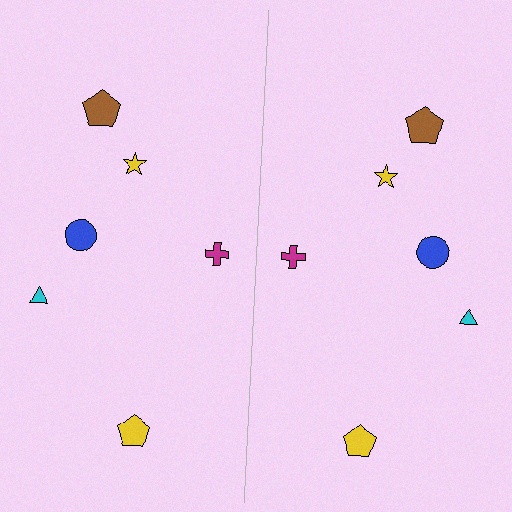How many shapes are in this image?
There are 12 shapes in this image.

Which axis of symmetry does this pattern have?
The pattern has a vertical axis of symmetry running through the center of the image.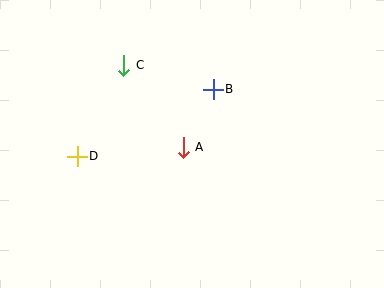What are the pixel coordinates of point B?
Point B is at (213, 89).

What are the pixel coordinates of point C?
Point C is at (124, 65).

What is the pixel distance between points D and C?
The distance between D and C is 102 pixels.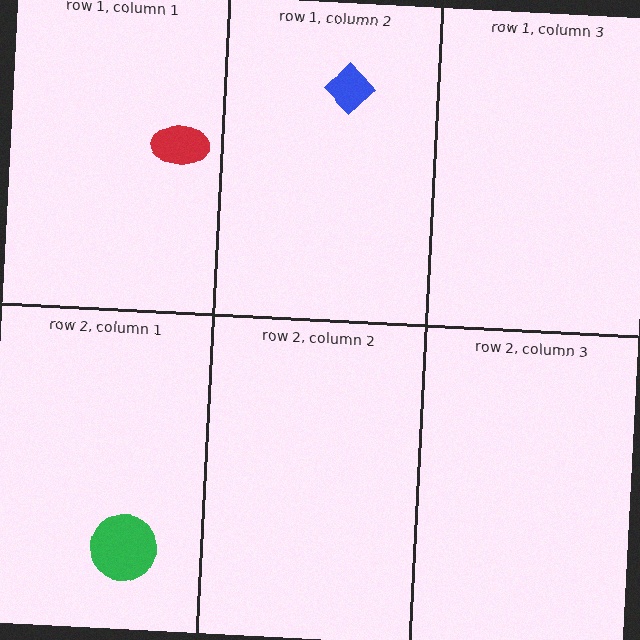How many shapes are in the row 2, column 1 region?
1.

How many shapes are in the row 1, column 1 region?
1.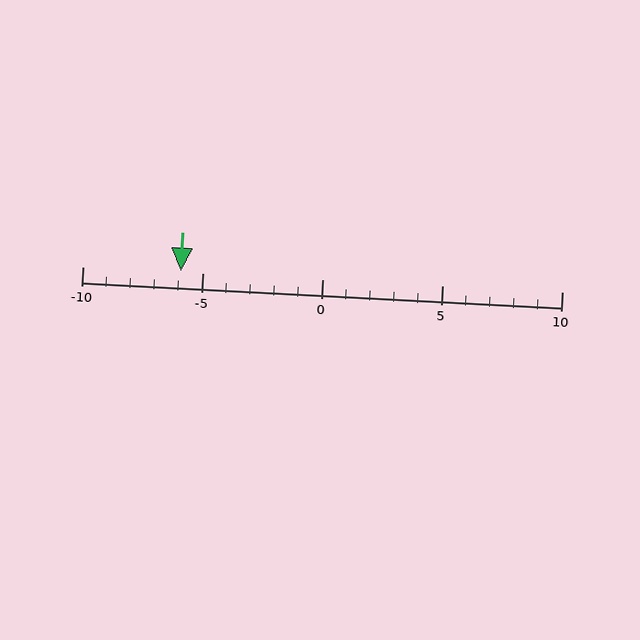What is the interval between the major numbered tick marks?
The major tick marks are spaced 5 units apart.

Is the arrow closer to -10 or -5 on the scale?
The arrow is closer to -5.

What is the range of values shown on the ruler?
The ruler shows values from -10 to 10.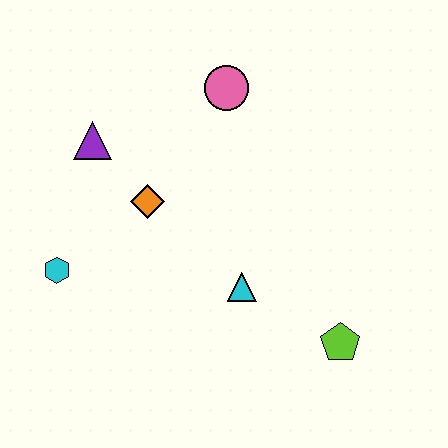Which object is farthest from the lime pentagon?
The purple triangle is farthest from the lime pentagon.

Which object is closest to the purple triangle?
The orange diamond is closest to the purple triangle.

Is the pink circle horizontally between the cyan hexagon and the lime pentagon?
Yes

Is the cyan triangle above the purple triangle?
No